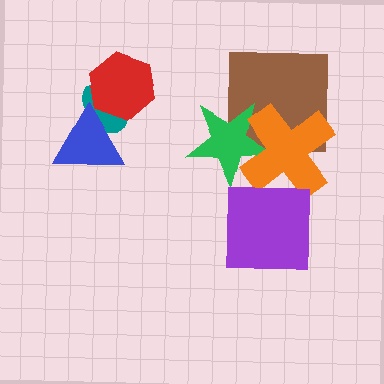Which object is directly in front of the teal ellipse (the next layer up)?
The blue triangle is directly in front of the teal ellipse.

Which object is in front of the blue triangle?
The red hexagon is in front of the blue triangle.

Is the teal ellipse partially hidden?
Yes, it is partially covered by another shape.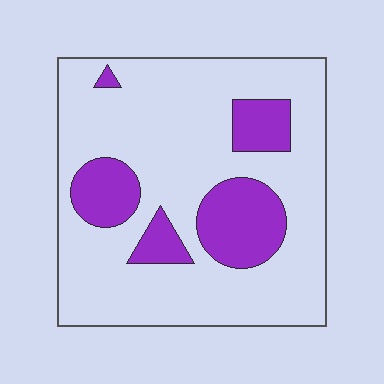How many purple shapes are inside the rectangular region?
5.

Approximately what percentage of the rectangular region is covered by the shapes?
Approximately 20%.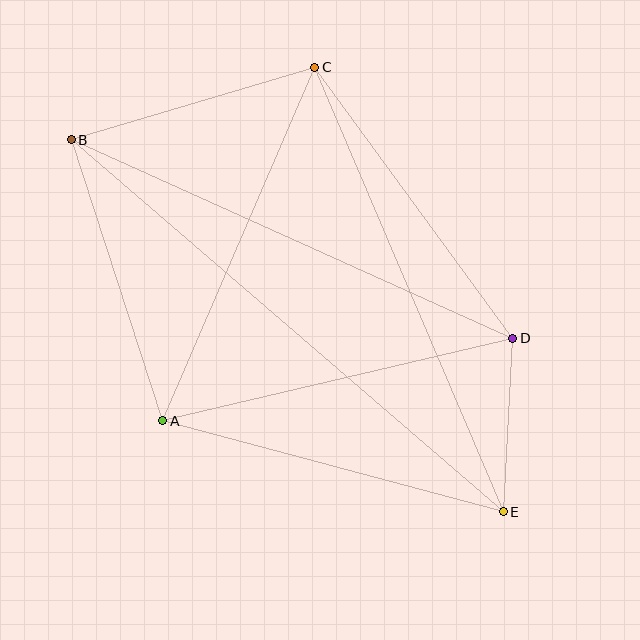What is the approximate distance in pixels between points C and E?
The distance between C and E is approximately 483 pixels.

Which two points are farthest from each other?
Points B and E are farthest from each other.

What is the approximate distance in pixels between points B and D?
The distance between B and D is approximately 484 pixels.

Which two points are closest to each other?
Points D and E are closest to each other.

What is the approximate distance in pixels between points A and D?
The distance between A and D is approximately 360 pixels.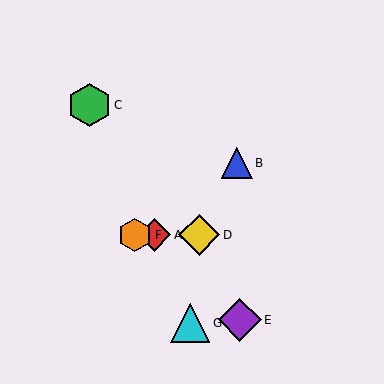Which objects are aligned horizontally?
Objects A, D, F are aligned horizontally.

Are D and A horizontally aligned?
Yes, both are at y≈235.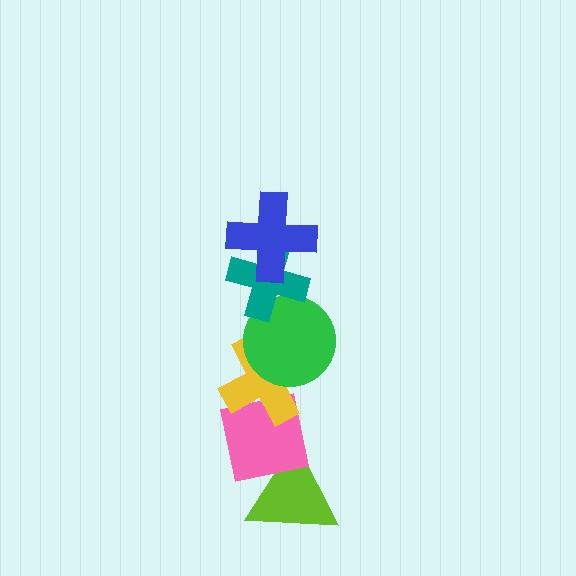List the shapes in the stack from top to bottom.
From top to bottom: the blue cross, the teal cross, the green circle, the yellow cross, the pink square, the lime triangle.